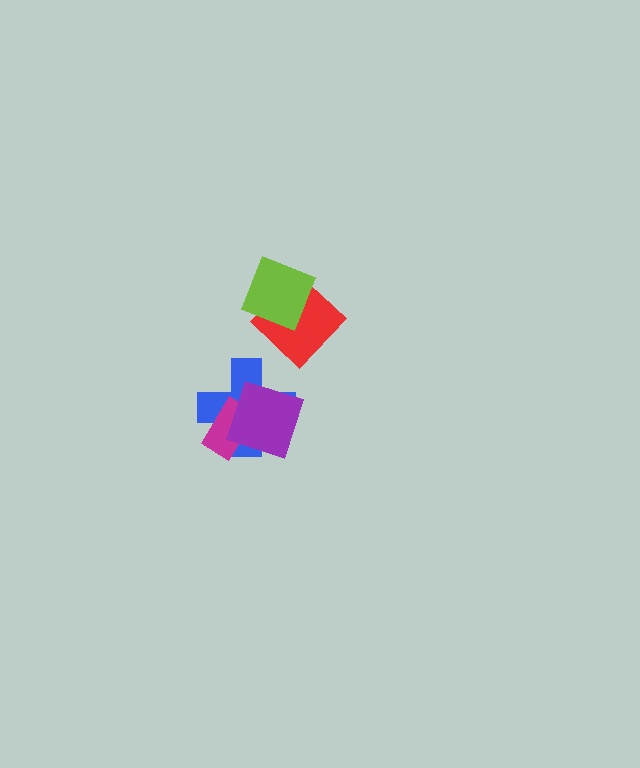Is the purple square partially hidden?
No, no other shape covers it.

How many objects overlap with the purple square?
2 objects overlap with the purple square.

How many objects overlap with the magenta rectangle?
2 objects overlap with the magenta rectangle.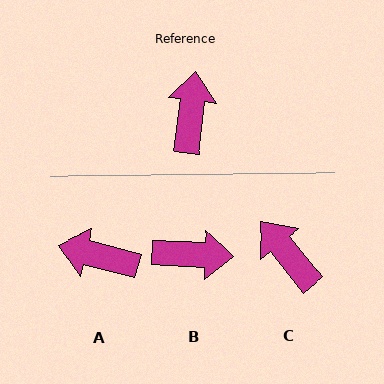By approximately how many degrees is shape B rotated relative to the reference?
Approximately 86 degrees clockwise.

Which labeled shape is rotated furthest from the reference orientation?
B, about 86 degrees away.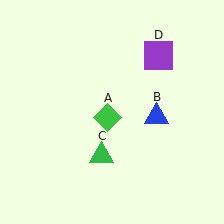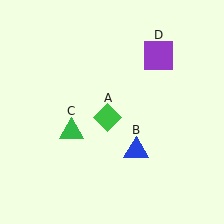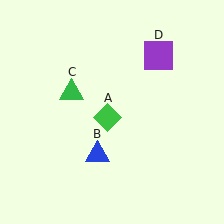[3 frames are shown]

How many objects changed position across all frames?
2 objects changed position: blue triangle (object B), green triangle (object C).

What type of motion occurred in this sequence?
The blue triangle (object B), green triangle (object C) rotated clockwise around the center of the scene.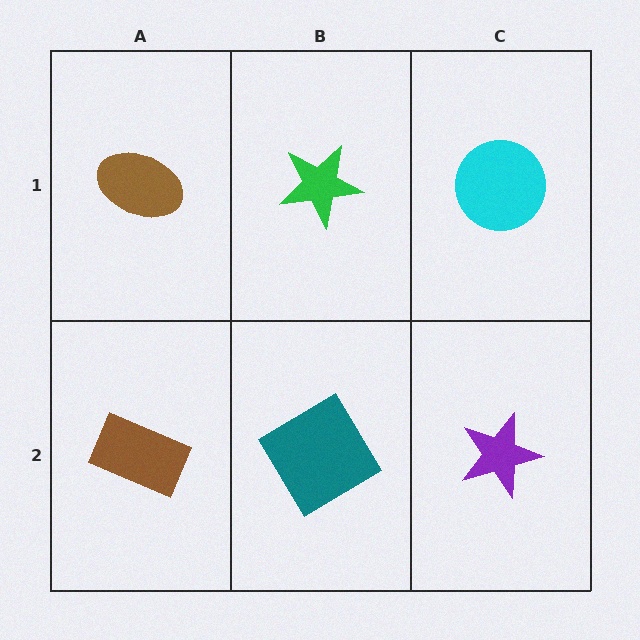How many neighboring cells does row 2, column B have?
3.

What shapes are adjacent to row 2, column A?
A brown ellipse (row 1, column A), a teal diamond (row 2, column B).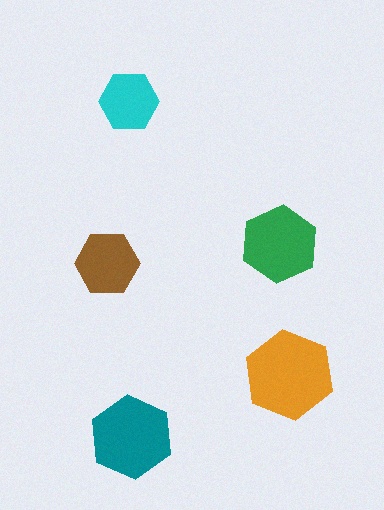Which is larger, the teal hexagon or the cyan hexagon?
The teal one.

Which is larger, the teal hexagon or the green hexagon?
The teal one.